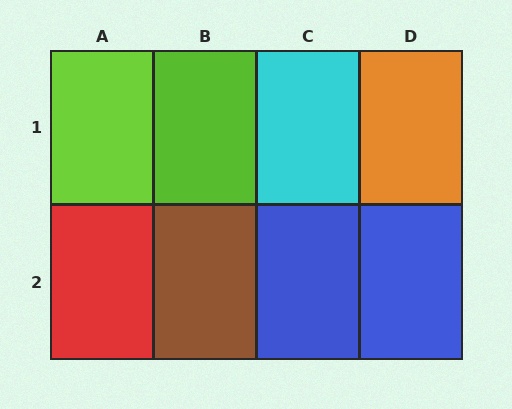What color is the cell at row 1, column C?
Cyan.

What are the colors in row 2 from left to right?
Red, brown, blue, blue.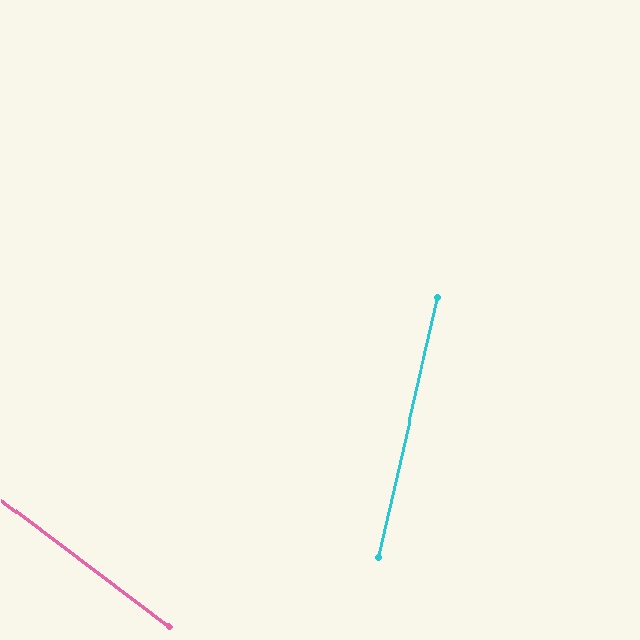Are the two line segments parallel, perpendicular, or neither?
Neither parallel nor perpendicular — they differ by about 66°.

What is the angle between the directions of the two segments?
Approximately 66 degrees.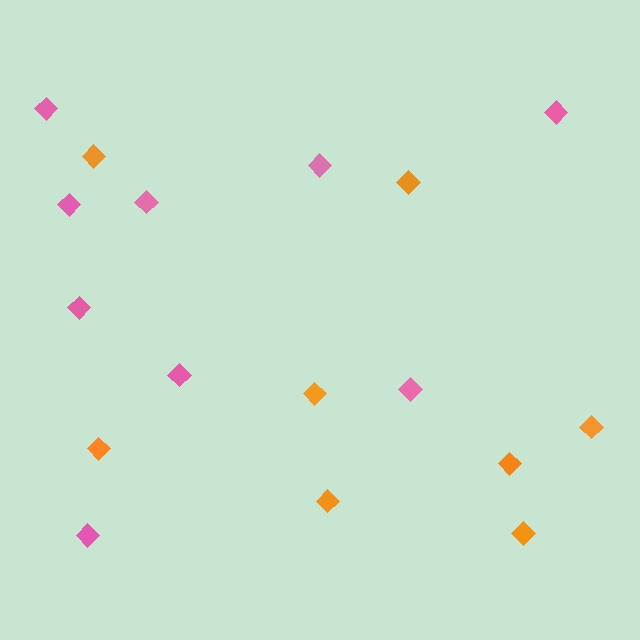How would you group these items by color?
There are 2 groups: one group of pink diamonds (9) and one group of orange diamonds (8).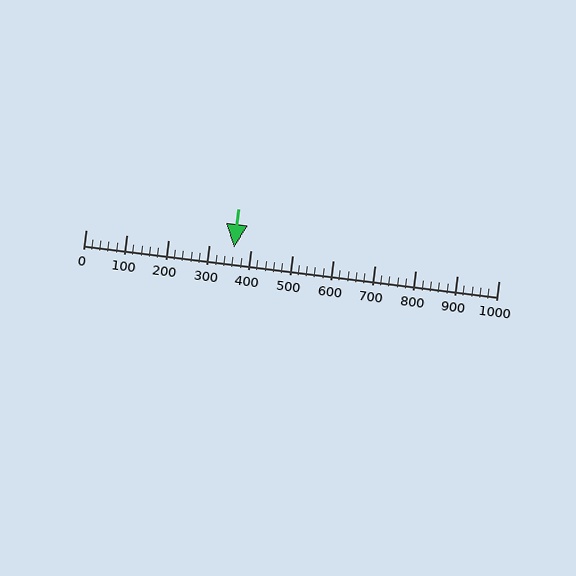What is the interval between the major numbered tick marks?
The major tick marks are spaced 100 units apart.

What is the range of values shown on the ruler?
The ruler shows values from 0 to 1000.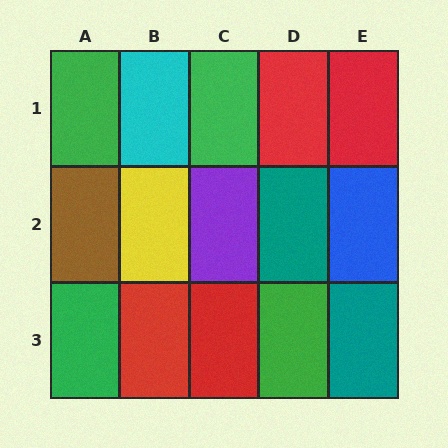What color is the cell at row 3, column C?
Red.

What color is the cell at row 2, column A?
Brown.